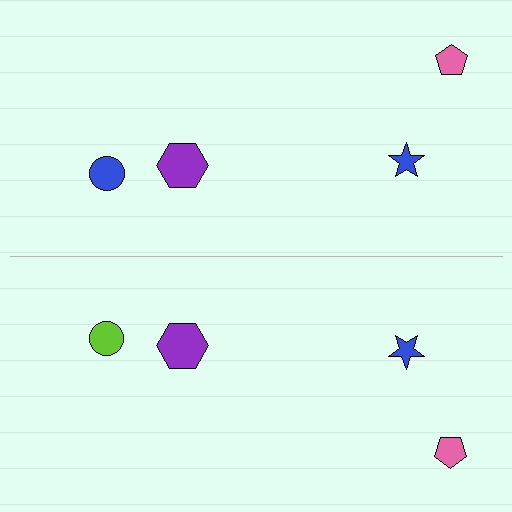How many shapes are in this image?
There are 8 shapes in this image.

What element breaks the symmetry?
The lime circle on the bottom side breaks the symmetry — its mirror counterpart is blue.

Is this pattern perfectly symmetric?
No, the pattern is not perfectly symmetric. The lime circle on the bottom side breaks the symmetry — its mirror counterpart is blue.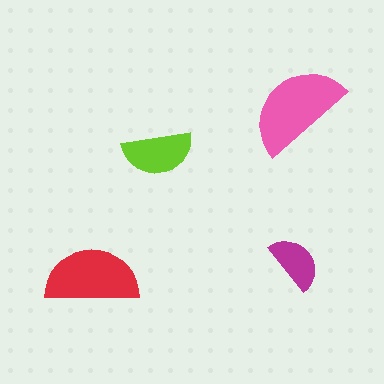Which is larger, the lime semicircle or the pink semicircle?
The pink one.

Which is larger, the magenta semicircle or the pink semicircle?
The pink one.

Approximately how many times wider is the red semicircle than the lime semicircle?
About 1.5 times wider.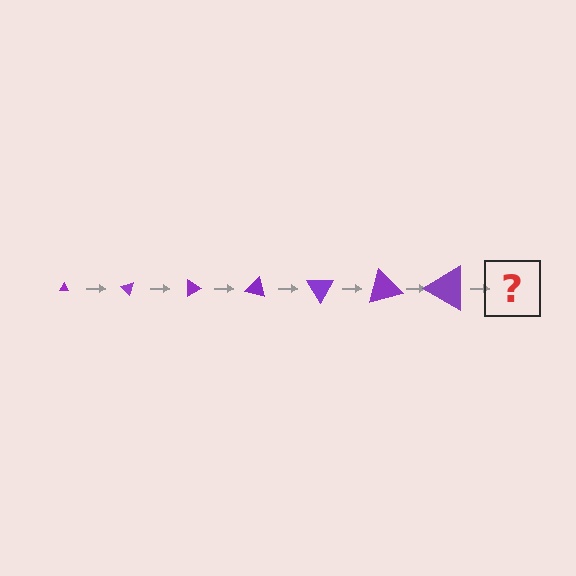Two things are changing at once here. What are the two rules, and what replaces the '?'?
The two rules are that the triangle grows larger each step and it rotates 45 degrees each step. The '?' should be a triangle, larger than the previous one and rotated 315 degrees from the start.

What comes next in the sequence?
The next element should be a triangle, larger than the previous one and rotated 315 degrees from the start.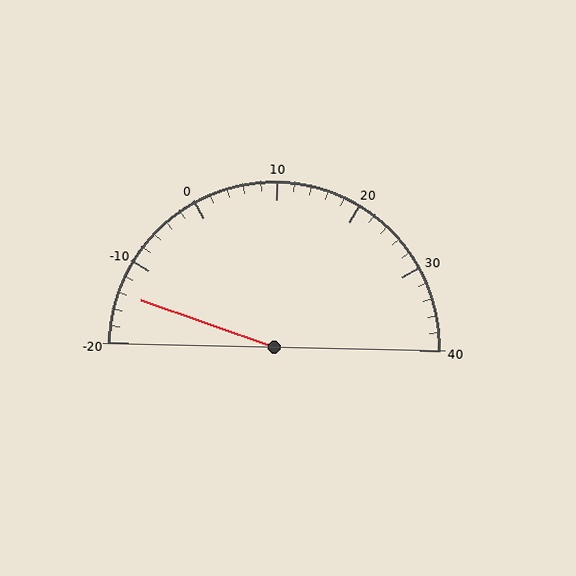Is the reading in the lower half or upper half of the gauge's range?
The reading is in the lower half of the range (-20 to 40).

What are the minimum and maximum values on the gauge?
The gauge ranges from -20 to 40.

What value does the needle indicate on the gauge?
The needle indicates approximately -14.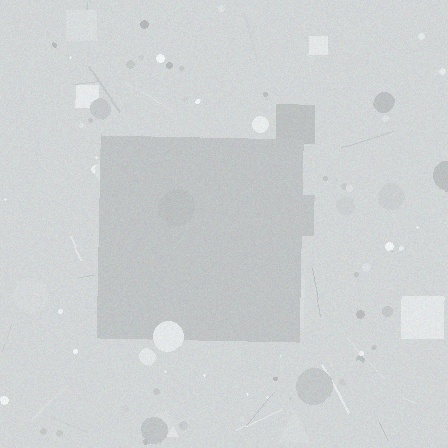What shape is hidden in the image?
A square is hidden in the image.